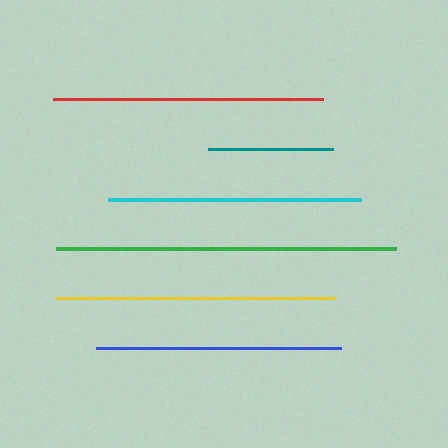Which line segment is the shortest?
The teal line is the shortest at approximately 124 pixels.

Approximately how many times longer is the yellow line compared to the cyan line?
The yellow line is approximately 1.1 times the length of the cyan line.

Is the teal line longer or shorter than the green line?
The green line is longer than the teal line.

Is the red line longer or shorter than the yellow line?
The yellow line is longer than the red line.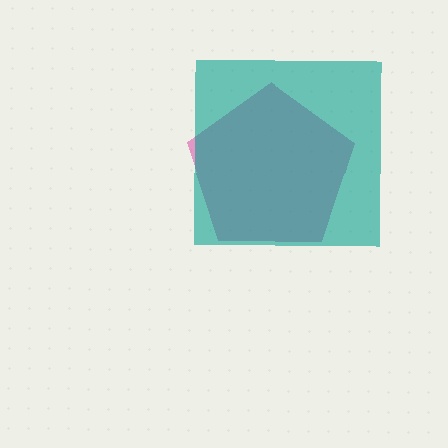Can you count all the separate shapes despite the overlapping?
Yes, there are 2 separate shapes.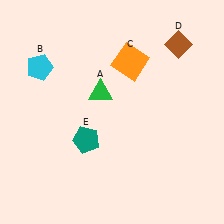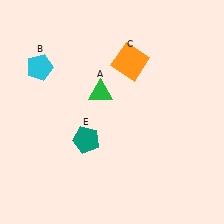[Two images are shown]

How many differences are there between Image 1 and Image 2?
There is 1 difference between the two images.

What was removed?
The brown diamond (D) was removed in Image 2.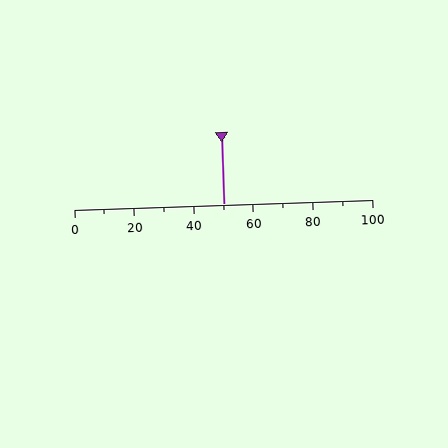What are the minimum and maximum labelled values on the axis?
The axis runs from 0 to 100.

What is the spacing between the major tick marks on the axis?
The major ticks are spaced 20 apart.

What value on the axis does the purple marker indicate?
The marker indicates approximately 50.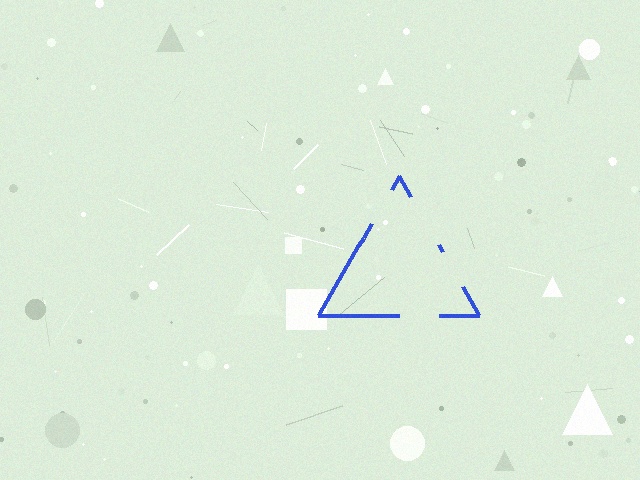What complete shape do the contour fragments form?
The contour fragments form a triangle.